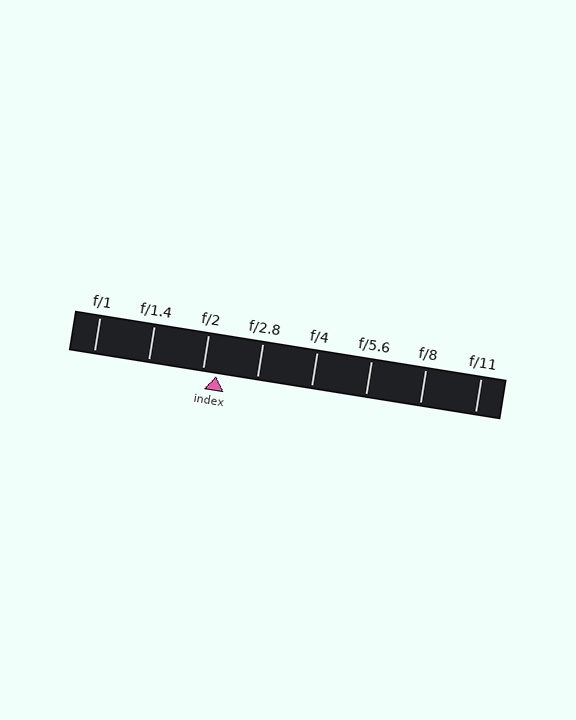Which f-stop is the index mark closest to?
The index mark is closest to f/2.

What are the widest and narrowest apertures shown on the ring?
The widest aperture shown is f/1 and the narrowest is f/11.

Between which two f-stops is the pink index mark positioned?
The index mark is between f/2 and f/2.8.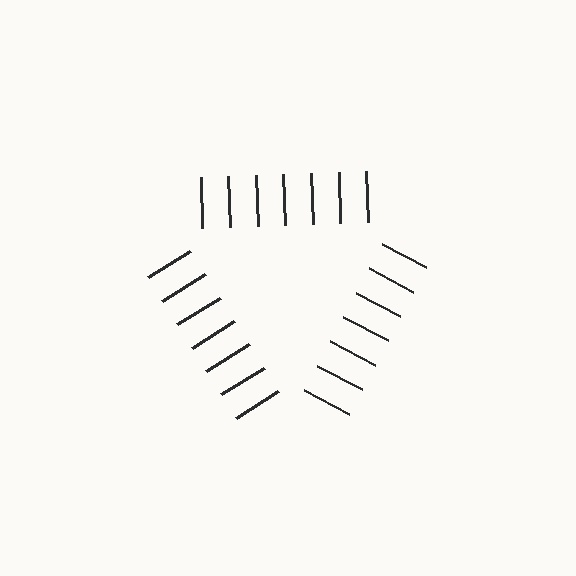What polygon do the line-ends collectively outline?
An illusory triangle — the line segments terminate on its edges but no continuous stroke is drawn.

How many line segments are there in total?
21 — 7 along each of the 3 edges.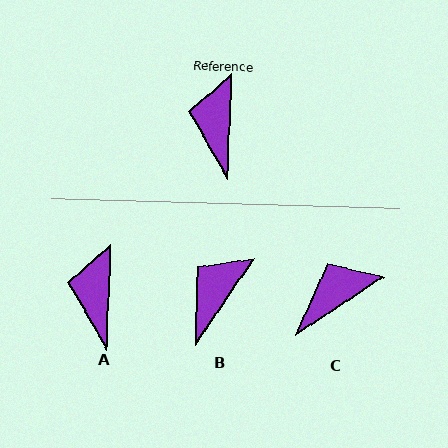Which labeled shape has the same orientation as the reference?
A.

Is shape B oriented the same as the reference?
No, it is off by about 32 degrees.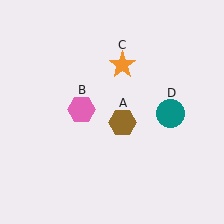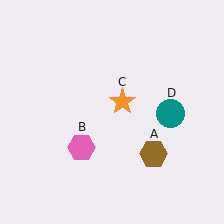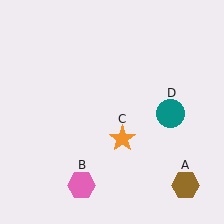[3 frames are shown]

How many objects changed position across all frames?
3 objects changed position: brown hexagon (object A), pink hexagon (object B), orange star (object C).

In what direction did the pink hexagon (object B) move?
The pink hexagon (object B) moved down.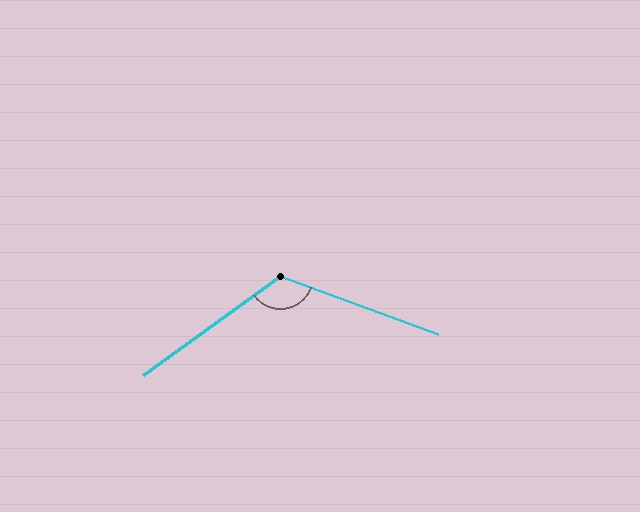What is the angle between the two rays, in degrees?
Approximately 124 degrees.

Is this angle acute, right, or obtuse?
It is obtuse.